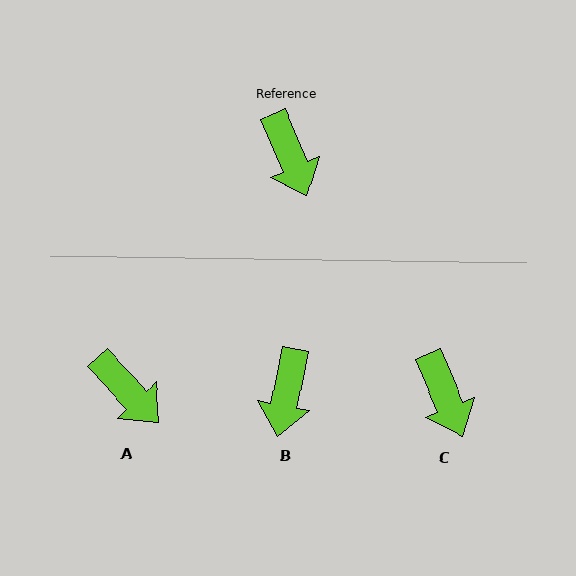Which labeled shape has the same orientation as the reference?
C.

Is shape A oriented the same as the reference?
No, it is off by about 20 degrees.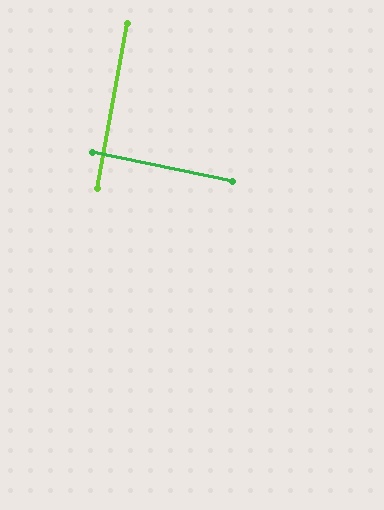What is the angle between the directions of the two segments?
Approximately 89 degrees.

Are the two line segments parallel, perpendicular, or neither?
Perpendicular — they meet at approximately 89°.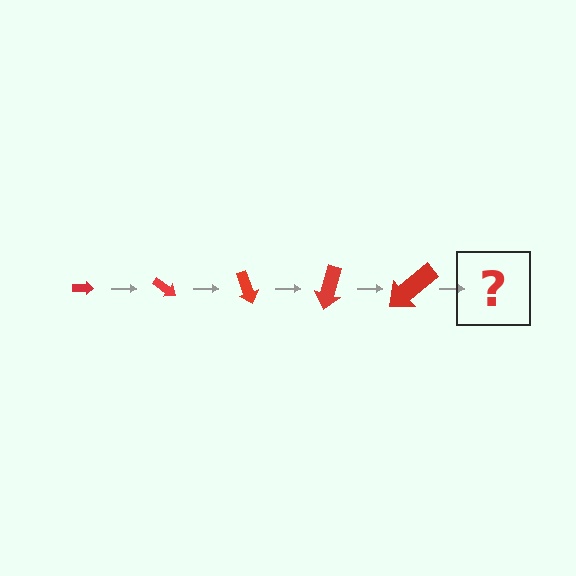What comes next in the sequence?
The next element should be an arrow, larger than the previous one and rotated 175 degrees from the start.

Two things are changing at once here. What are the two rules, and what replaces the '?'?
The two rules are that the arrow grows larger each step and it rotates 35 degrees each step. The '?' should be an arrow, larger than the previous one and rotated 175 degrees from the start.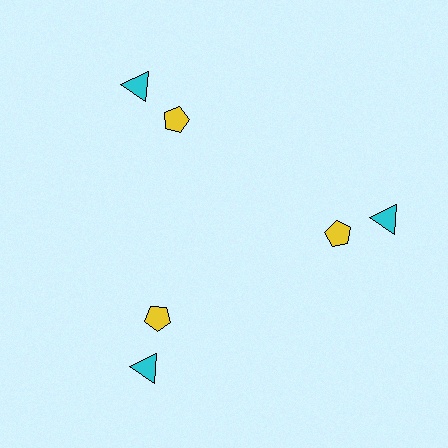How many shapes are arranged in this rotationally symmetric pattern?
There are 6 shapes, arranged in 3 groups of 2.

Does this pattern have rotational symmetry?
Yes, this pattern has 3-fold rotational symmetry. It looks the same after rotating 120 degrees around the center.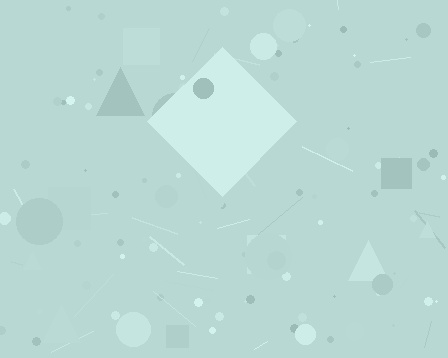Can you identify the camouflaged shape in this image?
The camouflaged shape is a diamond.